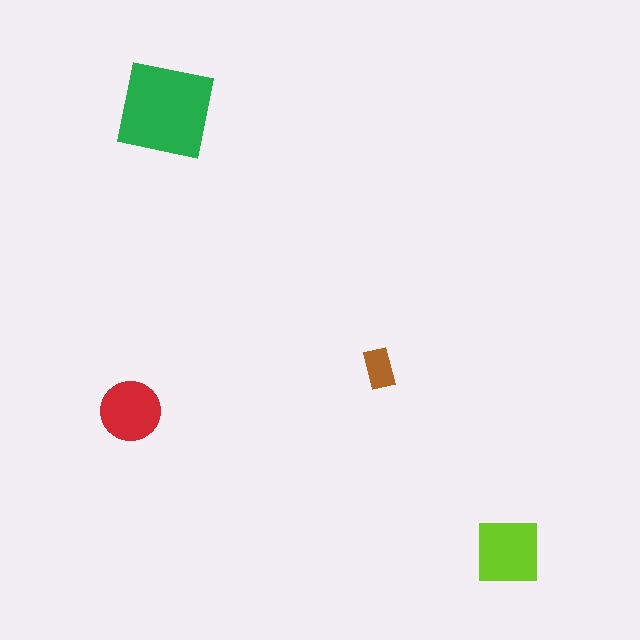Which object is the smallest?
The brown rectangle.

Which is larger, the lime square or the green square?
The green square.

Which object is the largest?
The green square.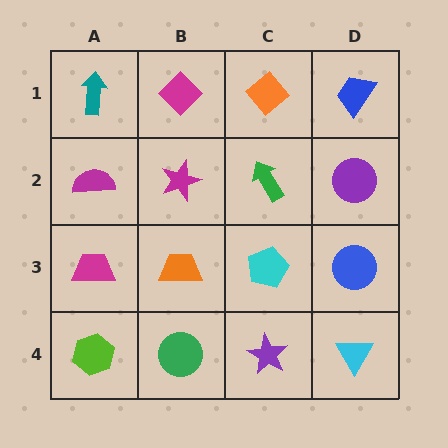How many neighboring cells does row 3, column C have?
4.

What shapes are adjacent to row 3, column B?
A magenta star (row 2, column B), a green circle (row 4, column B), a magenta trapezoid (row 3, column A), a cyan pentagon (row 3, column C).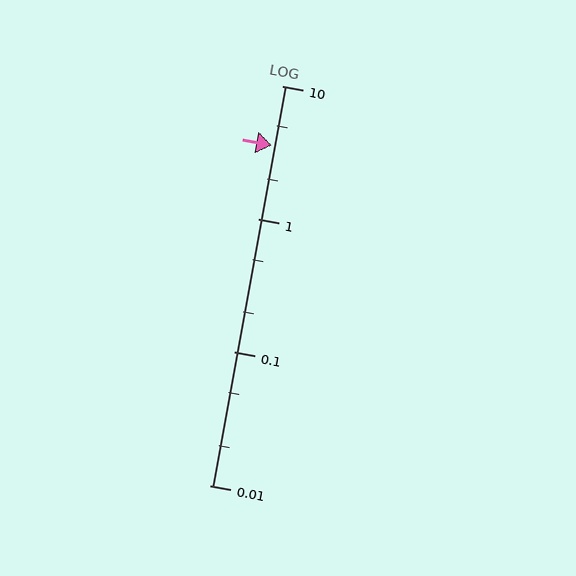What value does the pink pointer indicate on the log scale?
The pointer indicates approximately 3.6.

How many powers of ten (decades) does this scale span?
The scale spans 3 decades, from 0.01 to 10.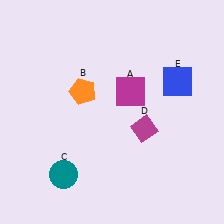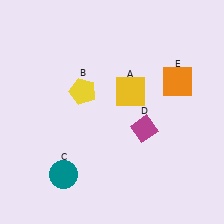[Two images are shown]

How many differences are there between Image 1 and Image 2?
There are 3 differences between the two images.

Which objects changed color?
A changed from magenta to yellow. B changed from orange to yellow. E changed from blue to orange.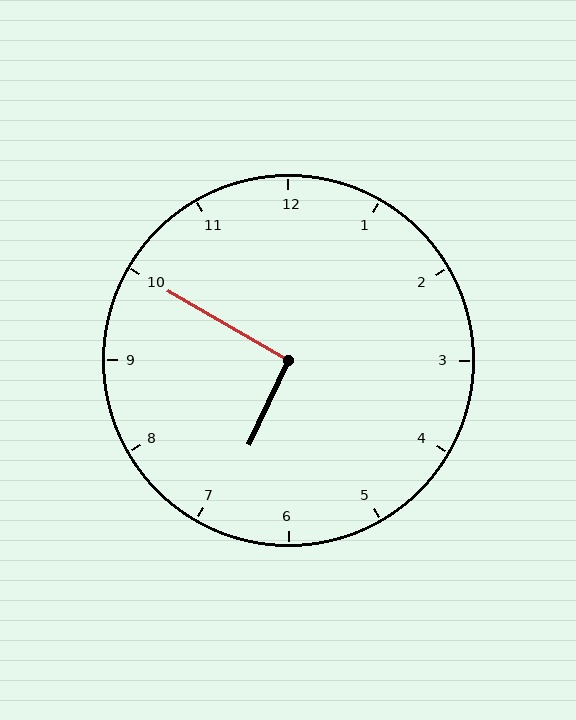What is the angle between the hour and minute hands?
Approximately 95 degrees.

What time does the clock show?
6:50.